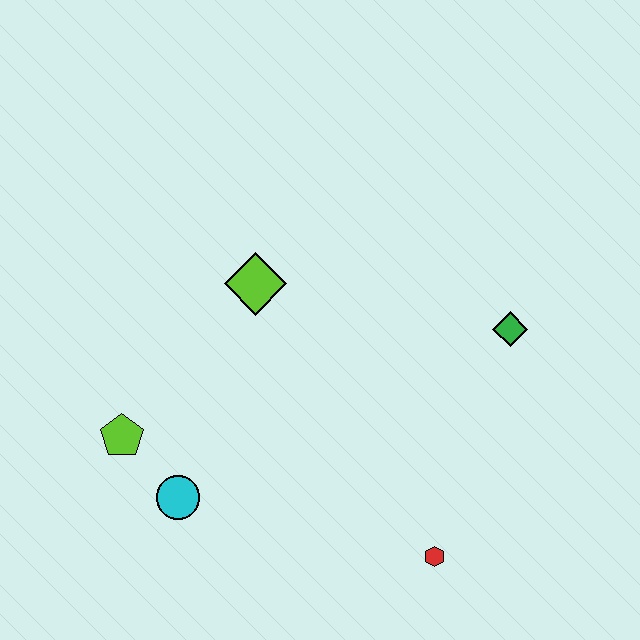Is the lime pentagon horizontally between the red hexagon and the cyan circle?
No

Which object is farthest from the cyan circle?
The green diamond is farthest from the cyan circle.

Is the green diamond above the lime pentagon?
Yes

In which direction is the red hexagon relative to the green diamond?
The red hexagon is below the green diamond.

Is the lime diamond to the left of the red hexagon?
Yes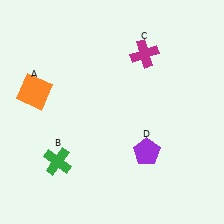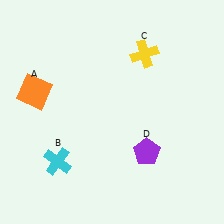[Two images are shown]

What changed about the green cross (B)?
In Image 1, B is green. In Image 2, it changed to cyan.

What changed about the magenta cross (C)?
In Image 1, C is magenta. In Image 2, it changed to yellow.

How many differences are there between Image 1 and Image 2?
There are 2 differences between the two images.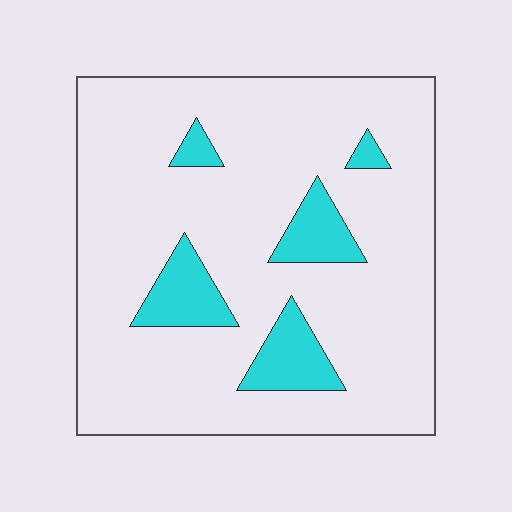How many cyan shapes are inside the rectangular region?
5.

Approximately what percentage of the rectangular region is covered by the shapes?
Approximately 15%.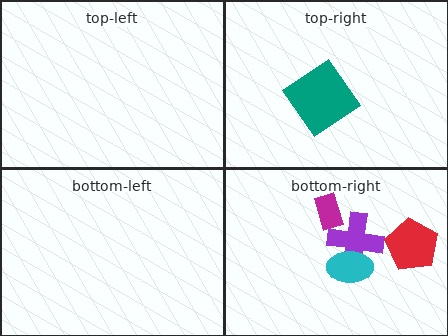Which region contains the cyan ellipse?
The bottom-right region.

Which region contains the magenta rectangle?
The bottom-right region.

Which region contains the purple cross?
The bottom-right region.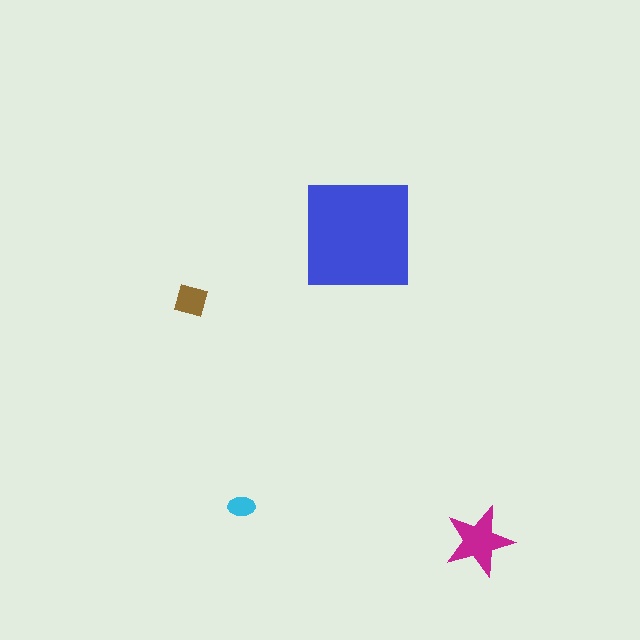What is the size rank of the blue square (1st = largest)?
1st.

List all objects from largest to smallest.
The blue square, the magenta star, the brown diamond, the cyan ellipse.